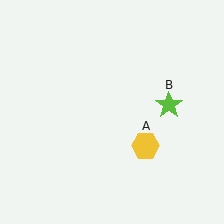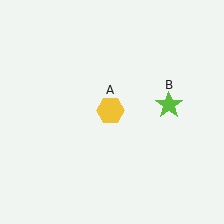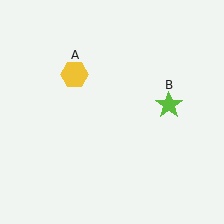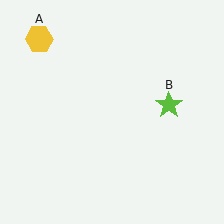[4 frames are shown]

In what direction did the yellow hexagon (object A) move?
The yellow hexagon (object A) moved up and to the left.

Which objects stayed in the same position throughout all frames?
Lime star (object B) remained stationary.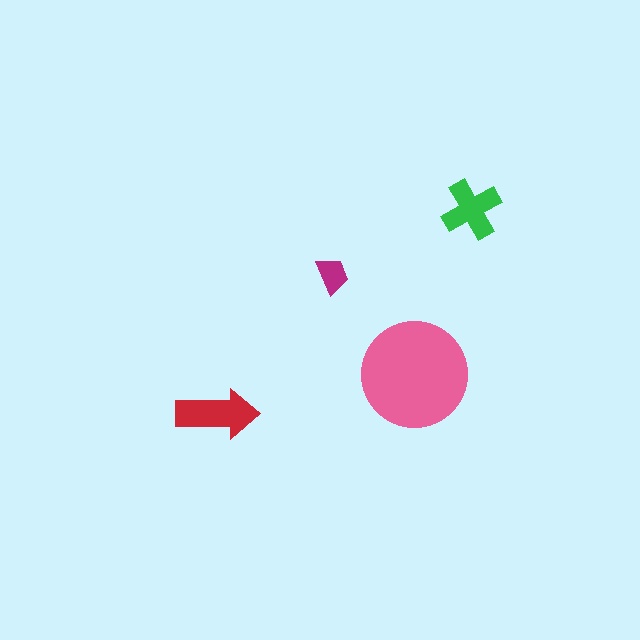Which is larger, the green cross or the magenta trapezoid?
The green cross.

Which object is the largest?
The pink circle.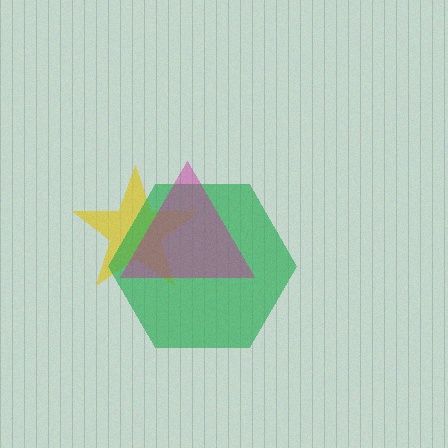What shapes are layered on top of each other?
The layered shapes are: a yellow star, a green hexagon, a magenta triangle.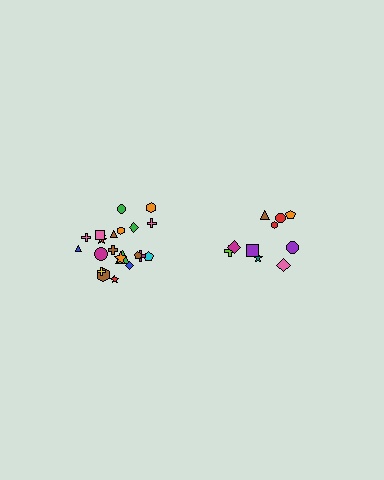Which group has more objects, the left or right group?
The left group.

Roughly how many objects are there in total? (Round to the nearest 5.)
Roughly 30 objects in total.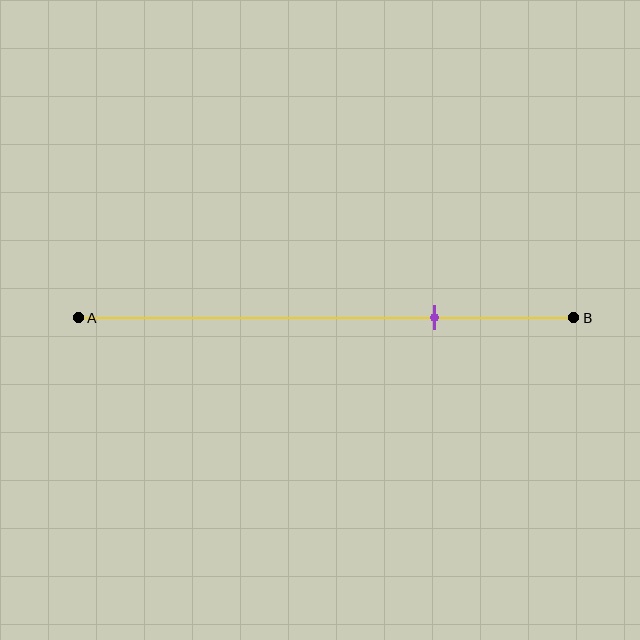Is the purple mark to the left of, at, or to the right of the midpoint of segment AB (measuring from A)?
The purple mark is to the right of the midpoint of segment AB.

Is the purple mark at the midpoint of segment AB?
No, the mark is at about 70% from A, not at the 50% midpoint.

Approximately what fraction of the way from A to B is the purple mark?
The purple mark is approximately 70% of the way from A to B.